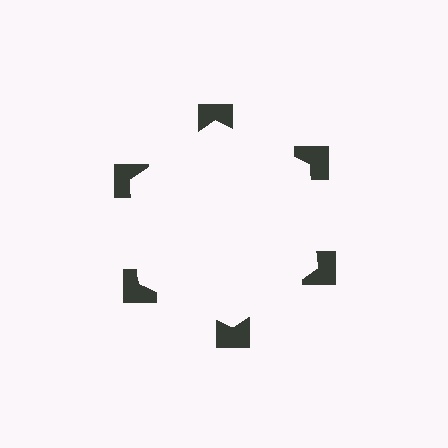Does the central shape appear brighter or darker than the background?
It typically appears slightly brighter than the background, even though no actual brightness change is drawn.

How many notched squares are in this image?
There are 6 — one at each vertex of the illusory hexagon.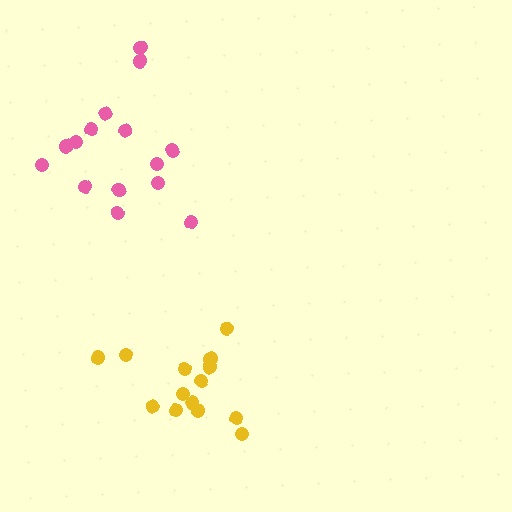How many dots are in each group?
Group 1: 15 dots, Group 2: 14 dots (29 total).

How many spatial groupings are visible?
There are 2 spatial groupings.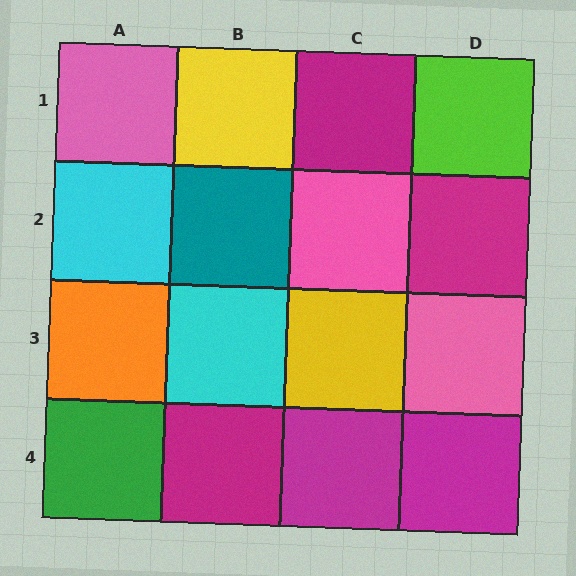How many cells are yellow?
2 cells are yellow.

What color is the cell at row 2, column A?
Cyan.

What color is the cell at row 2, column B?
Teal.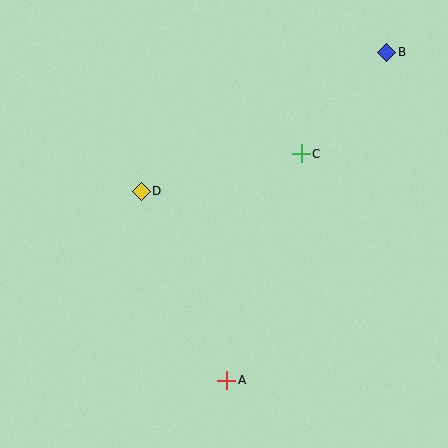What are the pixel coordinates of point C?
Point C is at (301, 154).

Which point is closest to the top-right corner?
Point B is closest to the top-right corner.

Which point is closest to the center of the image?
Point D at (141, 191) is closest to the center.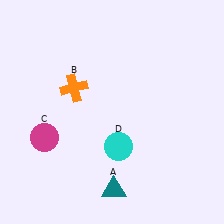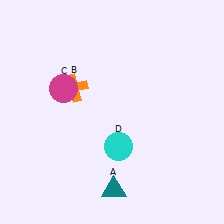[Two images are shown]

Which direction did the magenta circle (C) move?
The magenta circle (C) moved up.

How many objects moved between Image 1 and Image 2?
1 object moved between the two images.